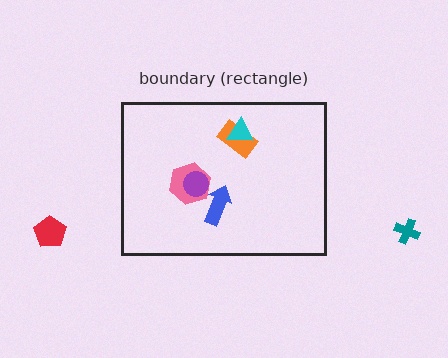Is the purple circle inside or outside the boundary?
Inside.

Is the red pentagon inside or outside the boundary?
Outside.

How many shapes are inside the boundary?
5 inside, 2 outside.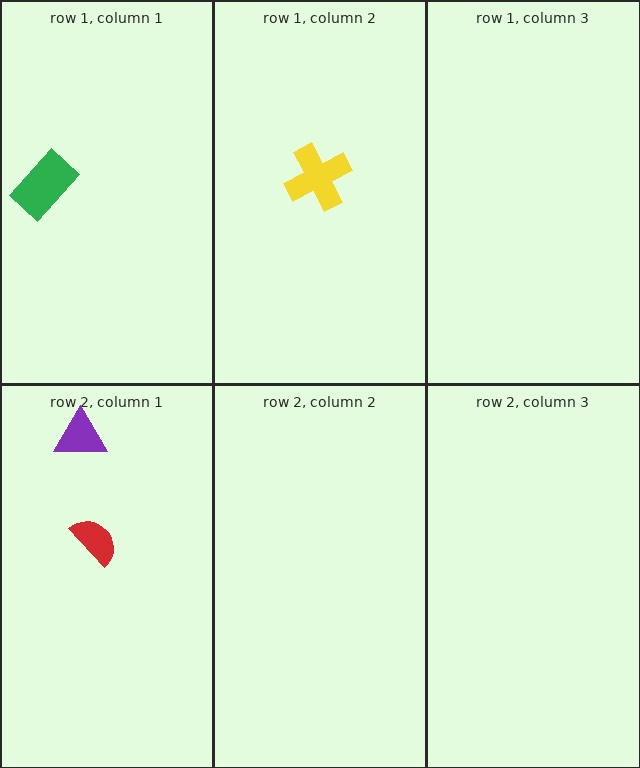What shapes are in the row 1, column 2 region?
The yellow cross.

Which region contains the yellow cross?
The row 1, column 2 region.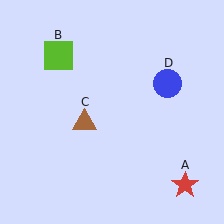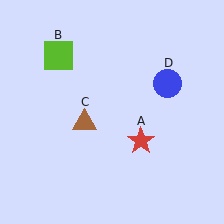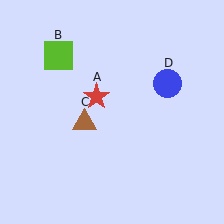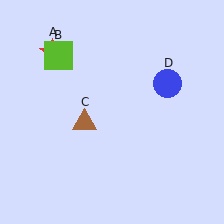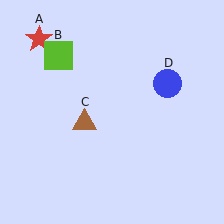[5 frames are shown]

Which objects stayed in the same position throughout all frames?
Lime square (object B) and brown triangle (object C) and blue circle (object D) remained stationary.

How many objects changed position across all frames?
1 object changed position: red star (object A).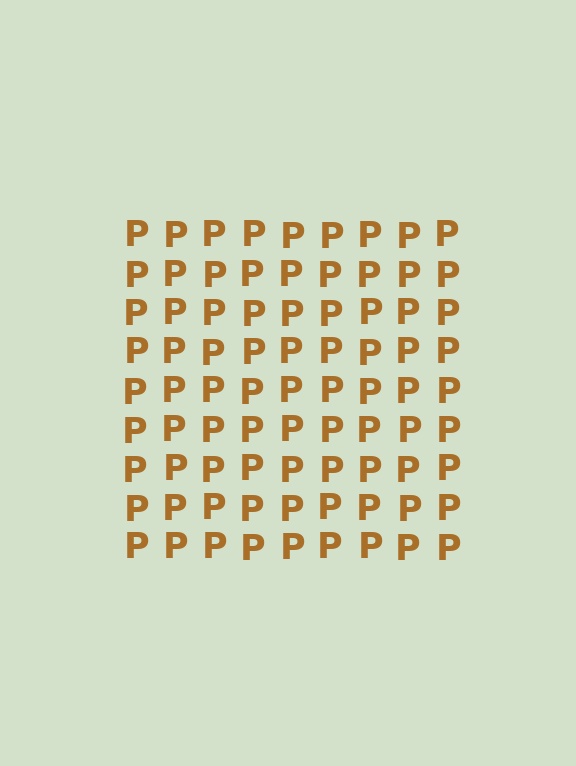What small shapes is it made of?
It is made of small letter P's.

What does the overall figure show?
The overall figure shows a square.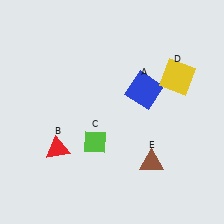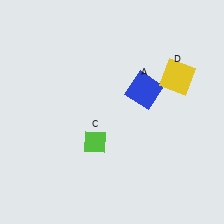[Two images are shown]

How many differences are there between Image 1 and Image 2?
There are 2 differences between the two images.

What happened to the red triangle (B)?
The red triangle (B) was removed in Image 2. It was in the bottom-left area of Image 1.